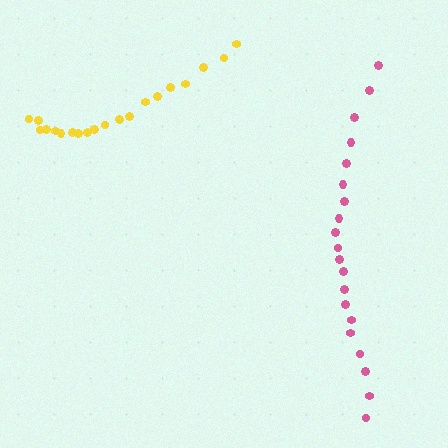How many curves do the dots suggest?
There are 2 distinct paths.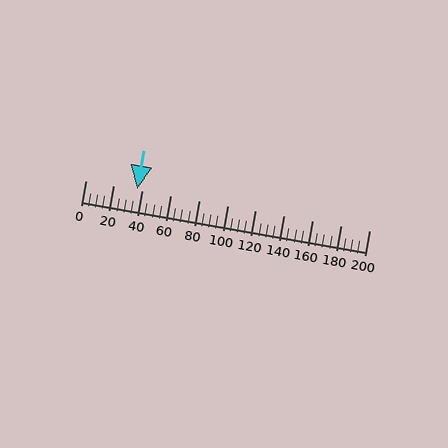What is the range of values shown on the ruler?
The ruler shows values from 0 to 200.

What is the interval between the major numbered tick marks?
The major tick marks are spaced 20 units apart.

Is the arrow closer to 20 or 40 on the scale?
The arrow is closer to 40.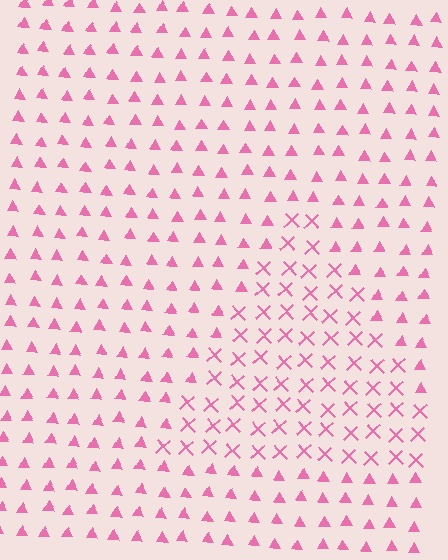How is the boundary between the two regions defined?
The boundary is defined by a change in element shape: X marks inside vs. triangles outside. All elements share the same color and spacing.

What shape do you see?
I see a triangle.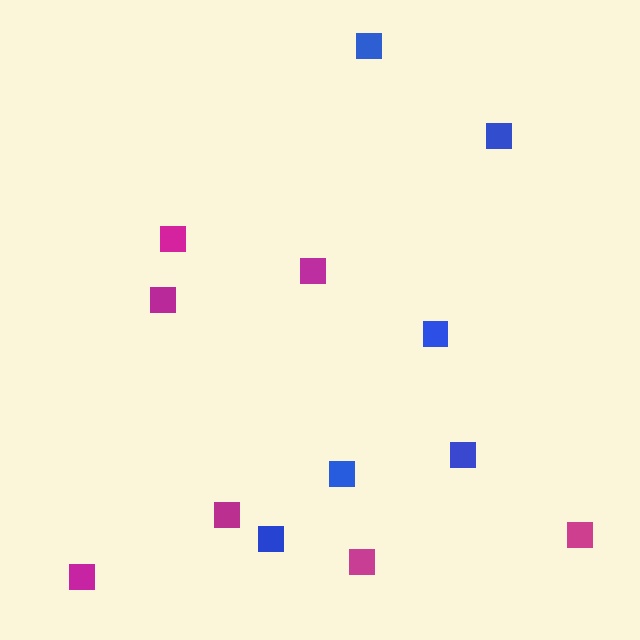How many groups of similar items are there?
There are 2 groups: one group of blue squares (6) and one group of magenta squares (7).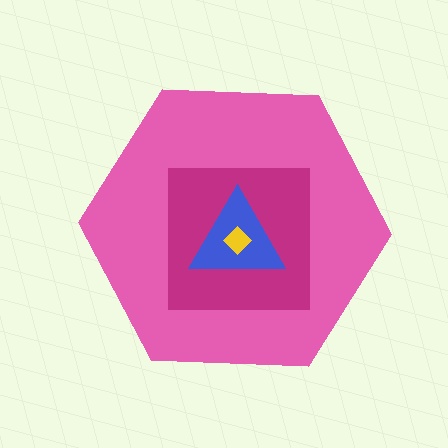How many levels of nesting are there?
4.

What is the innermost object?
The yellow diamond.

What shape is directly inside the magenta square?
The blue triangle.